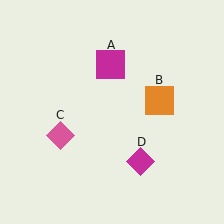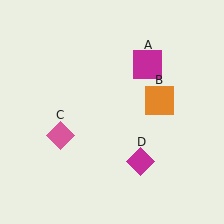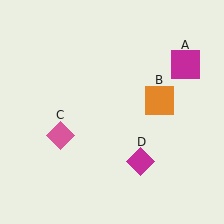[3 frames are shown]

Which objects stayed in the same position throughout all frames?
Orange square (object B) and pink diamond (object C) and magenta diamond (object D) remained stationary.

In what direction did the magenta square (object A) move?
The magenta square (object A) moved right.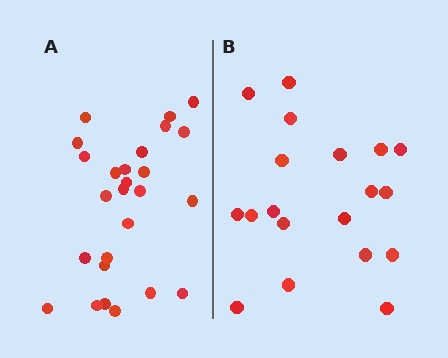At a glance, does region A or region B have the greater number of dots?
Region A (the left region) has more dots.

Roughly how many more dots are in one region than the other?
Region A has roughly 8 or so more dots than region B.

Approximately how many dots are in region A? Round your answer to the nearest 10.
About 30 dots. (The exact count is 26, which rounds to 30.)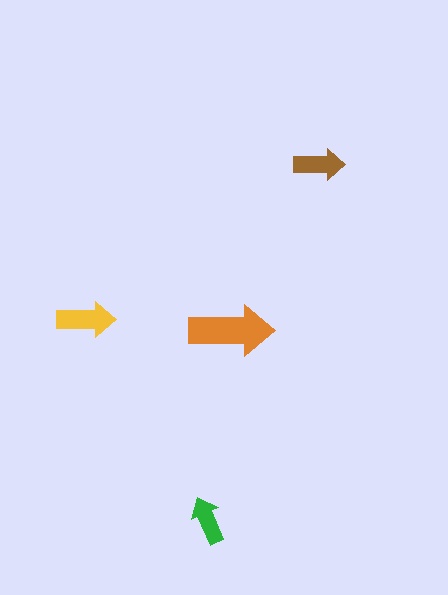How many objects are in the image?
There are 4 objects in the image.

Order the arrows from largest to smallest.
the orange one, the yellow one, the brown one, the green one.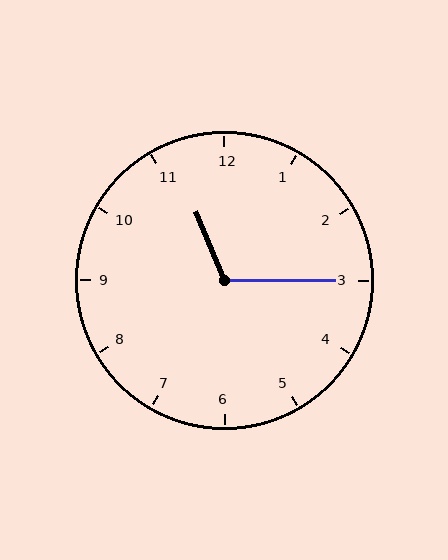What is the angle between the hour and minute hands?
Approximately 112 degrees.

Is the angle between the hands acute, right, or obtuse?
It is obtuse.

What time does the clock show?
11:15.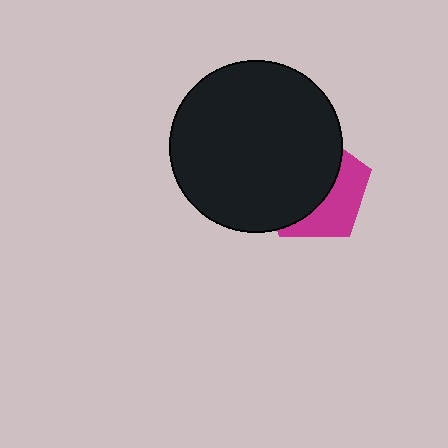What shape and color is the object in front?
The object in front is a black circle.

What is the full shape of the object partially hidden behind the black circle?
The partially hidden object is a magenta pentagon.